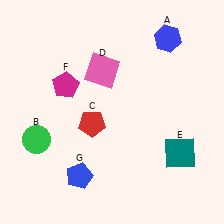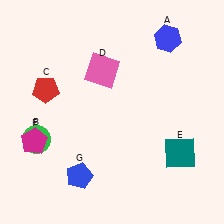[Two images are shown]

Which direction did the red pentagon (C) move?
The red pentagon (C) moved left.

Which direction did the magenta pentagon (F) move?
The magenta pentagon (F) moved down.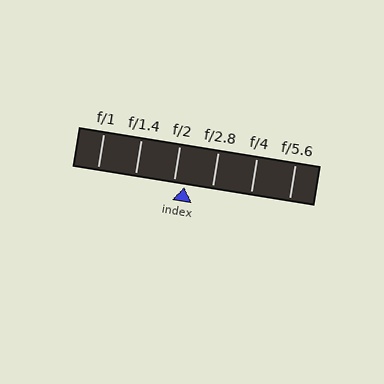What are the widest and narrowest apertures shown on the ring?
The widest aperture shown is f/1 and the narrowest is f/5.6.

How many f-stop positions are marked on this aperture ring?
There are 6 f-stop positions marked.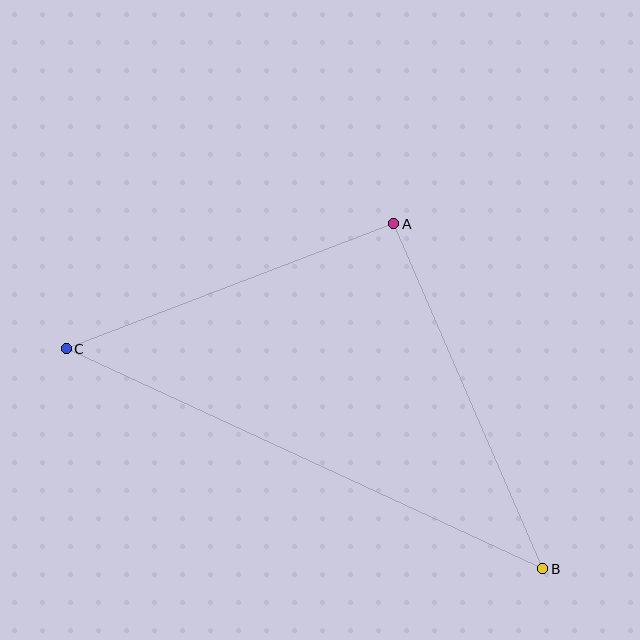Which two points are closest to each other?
Points A and C are closest to each other.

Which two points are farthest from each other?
Points B and C are farthest from each other.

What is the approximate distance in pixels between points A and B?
The distance between A and B is approximately 376 pixels.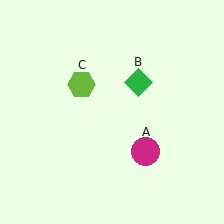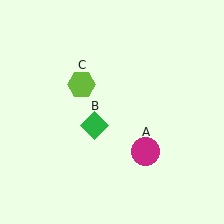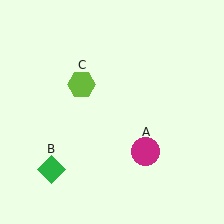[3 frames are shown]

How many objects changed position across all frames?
1 object changed position: green diamond (object B).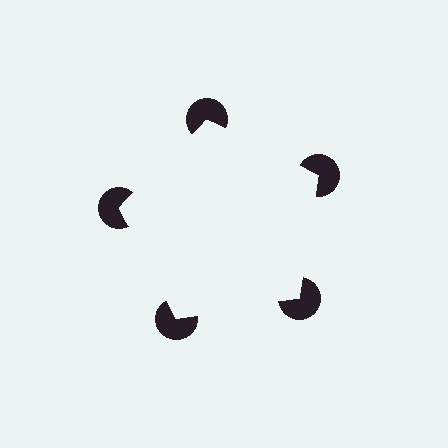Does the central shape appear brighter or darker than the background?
It typically appears slightly brighter than the background, even though no actual brightness change is drawn.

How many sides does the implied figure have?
5 sides.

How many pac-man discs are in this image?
There are 5 — one at each vertex of the illusory pentagon.